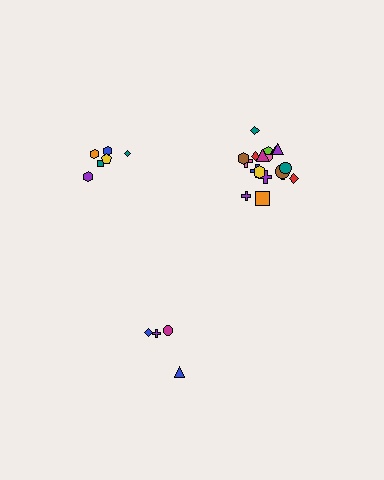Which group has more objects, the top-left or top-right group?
The top-right group.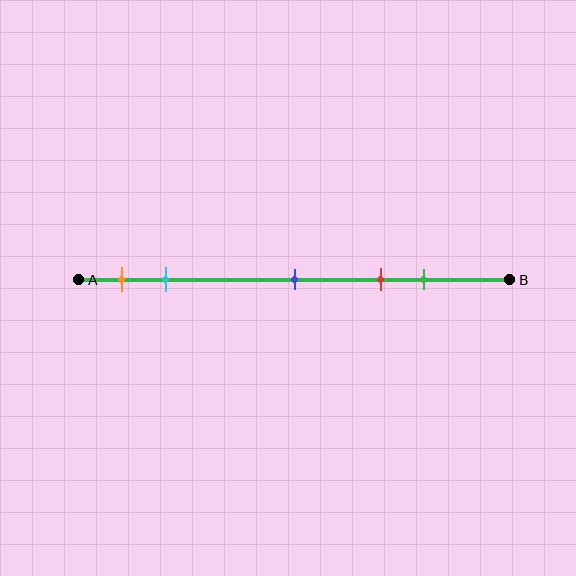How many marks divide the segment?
There are 5 marks dividing the segment.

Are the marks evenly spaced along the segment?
No, the marks are not evenly spaced.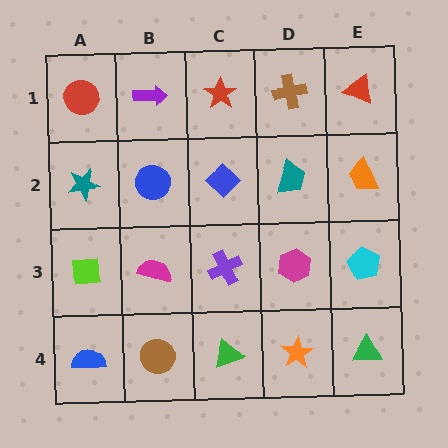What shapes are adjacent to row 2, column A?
A red circle (row 1, column A), a lime square (row 3, column A), a blue circle (row 2, column B).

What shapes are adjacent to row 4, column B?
A magenta semicircle (row 3, column B), a blue semicircle (row 4, column A), a green triangle (row 4, column C).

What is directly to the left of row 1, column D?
A red star.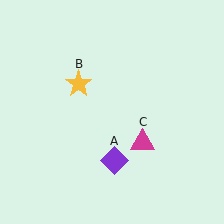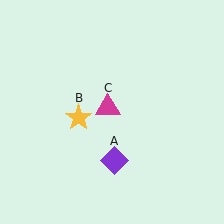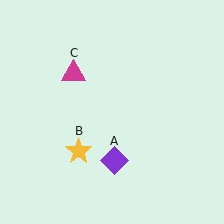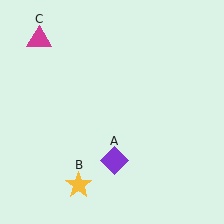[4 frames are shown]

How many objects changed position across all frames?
2 objects changed position: yellow star (object B), magenta triangle (object C).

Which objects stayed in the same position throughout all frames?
Purple diamond (object A) remained stationary.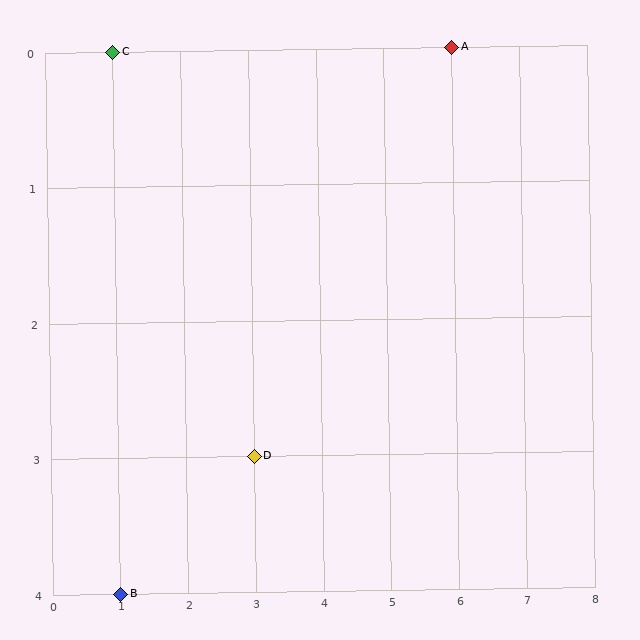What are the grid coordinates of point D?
Point D is at grid coordinates (3, 3).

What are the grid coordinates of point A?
Point A is at grid coordinates (6, 0).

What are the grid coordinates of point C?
Point C is at grid coordinates (1, 0).